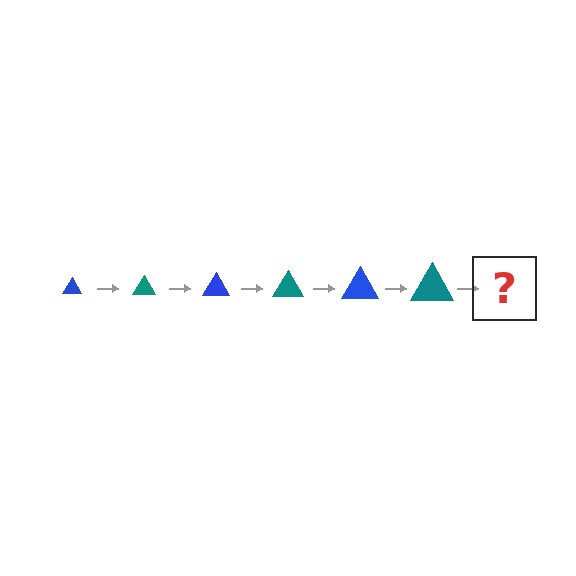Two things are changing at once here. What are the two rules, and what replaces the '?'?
The two rules are that the triangle grows larger each step and the color cycles through blue and teal. The '?' should be a blue triangle, larger than the previous one.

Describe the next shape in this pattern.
It should be a blue triangle, larger than the previous one.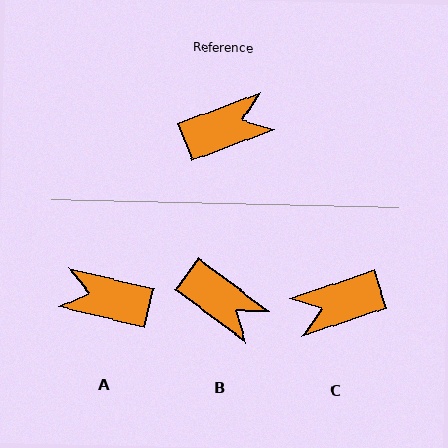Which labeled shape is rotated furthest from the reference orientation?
C, about 178 degrees away.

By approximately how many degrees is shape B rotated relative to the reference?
Approximately 58 degrees clockwise.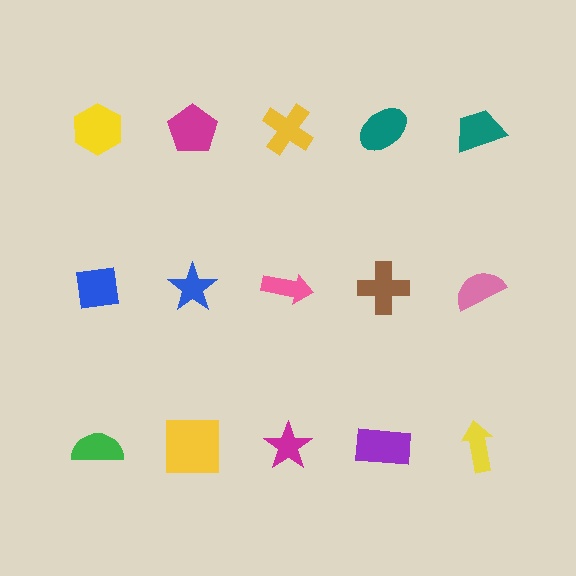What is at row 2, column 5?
A pink semicircle.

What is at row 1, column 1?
A yellow hexagon.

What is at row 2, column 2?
A blue star.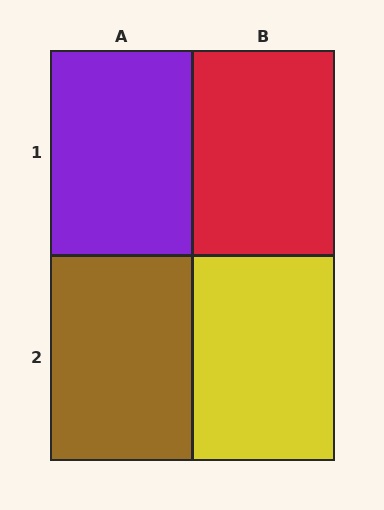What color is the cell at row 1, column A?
Purple.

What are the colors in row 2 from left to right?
Brown, yellow.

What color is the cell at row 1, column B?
Red.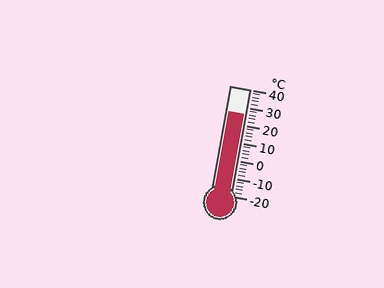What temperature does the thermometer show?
The thermometer shows approximately 26°C.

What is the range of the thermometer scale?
The thermometer scale ranges from -20°C to 40°C.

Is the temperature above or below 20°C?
The temperature is above 20°C.